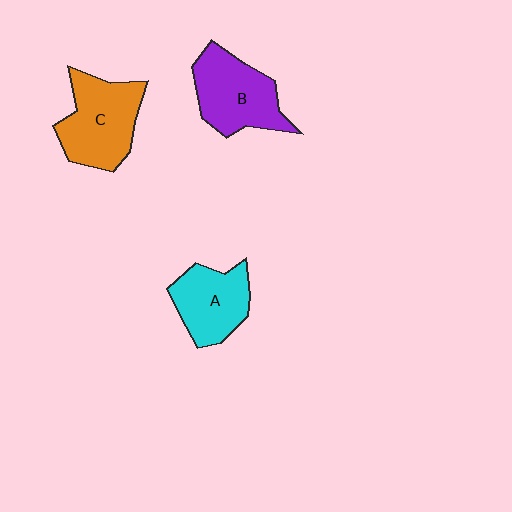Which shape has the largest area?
Shape C (orange).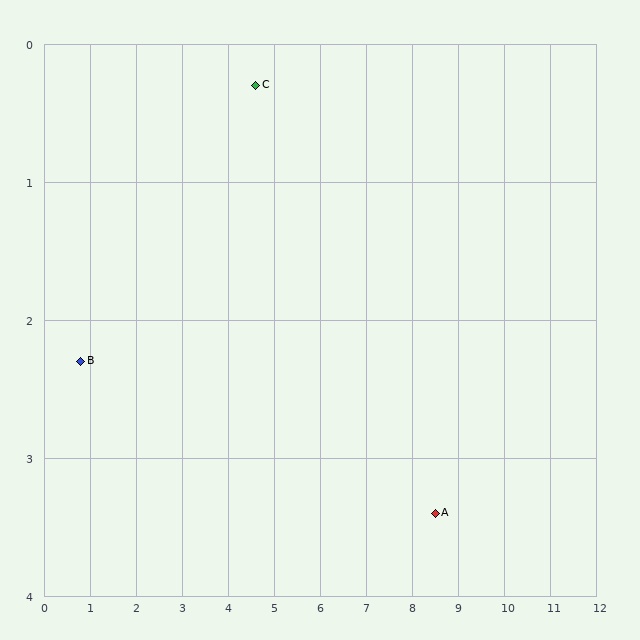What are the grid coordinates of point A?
Point A is at approximately (8.5, 3.4).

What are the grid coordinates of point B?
Point B is at approximately (0.8, 2.3).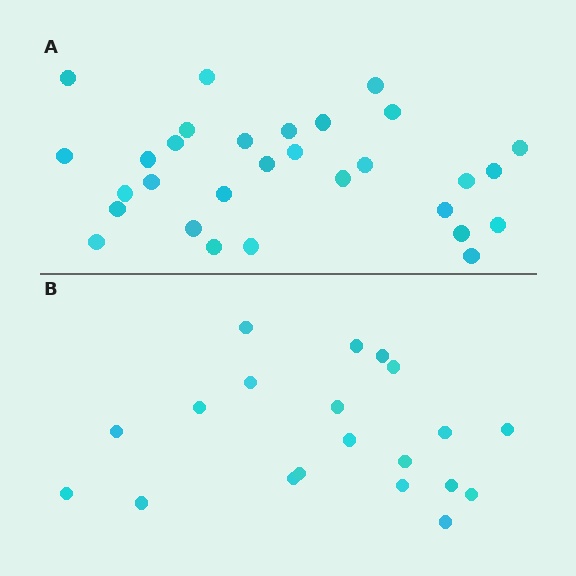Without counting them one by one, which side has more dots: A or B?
Region A (the top region) has more dots.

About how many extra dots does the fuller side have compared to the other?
Region A has roughly 10 or so more dots than region B.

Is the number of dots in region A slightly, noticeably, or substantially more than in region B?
Region A has substantially more. The ratio is roughly 1.5 to 1.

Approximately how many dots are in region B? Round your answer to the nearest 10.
About 20 dots.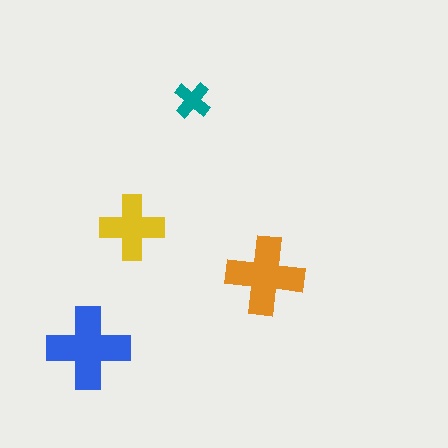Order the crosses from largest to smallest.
the blue one, the orange one, the yellow one, the teal one.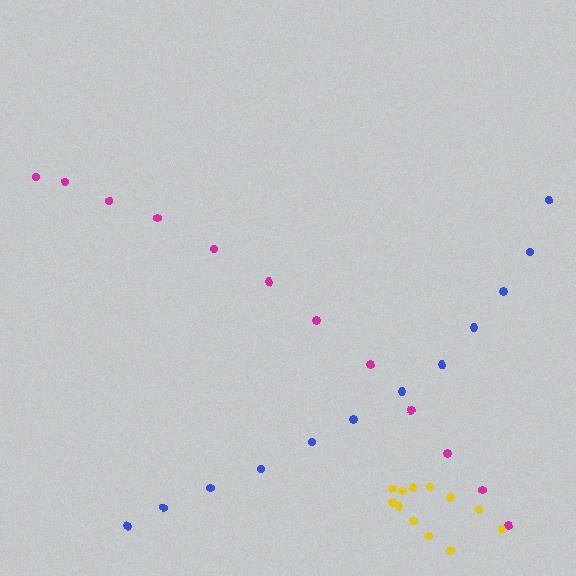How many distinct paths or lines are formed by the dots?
There are 3 distinct paths.